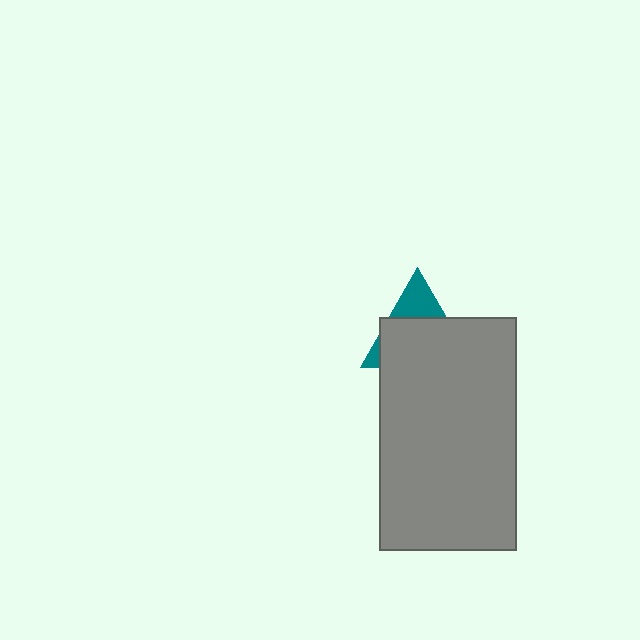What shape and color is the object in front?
The object in front is a gray rectangle.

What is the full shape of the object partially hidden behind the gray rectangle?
The partially hidden object is a teal triangle.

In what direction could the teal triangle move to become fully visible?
The teal triangle could move up. That would shift it out from behind the gray rectangle entirely.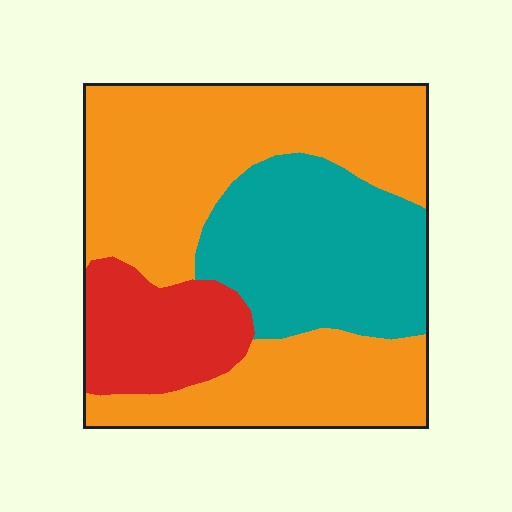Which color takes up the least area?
Red, at roughly 15%.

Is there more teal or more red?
Teal.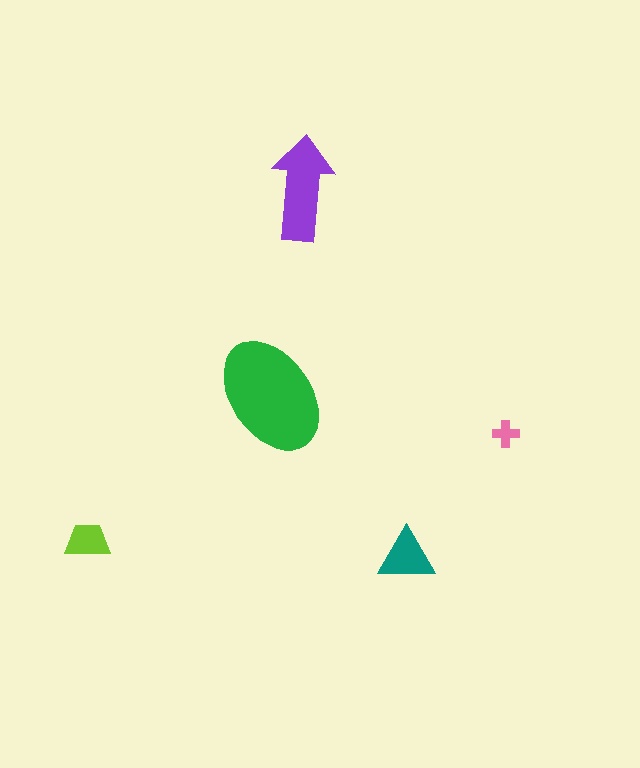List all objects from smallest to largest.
The pink cross, the lime trapezoid, the teal triangle, the purple arrow, the green ellipse.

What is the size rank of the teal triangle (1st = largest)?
3rd.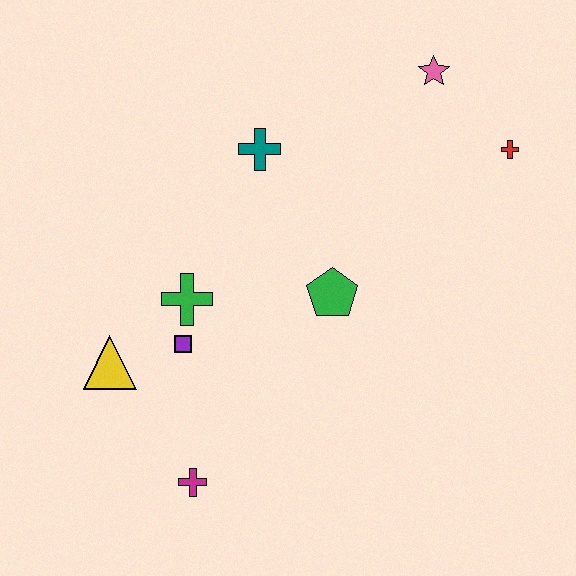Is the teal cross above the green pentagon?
Yes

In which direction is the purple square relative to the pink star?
The purple square is below the pink star.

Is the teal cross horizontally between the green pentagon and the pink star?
No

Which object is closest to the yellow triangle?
The purple square is closest to the yellow triangle.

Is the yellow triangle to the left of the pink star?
Yes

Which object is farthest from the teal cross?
The magenta cross is farthest from the teal cross.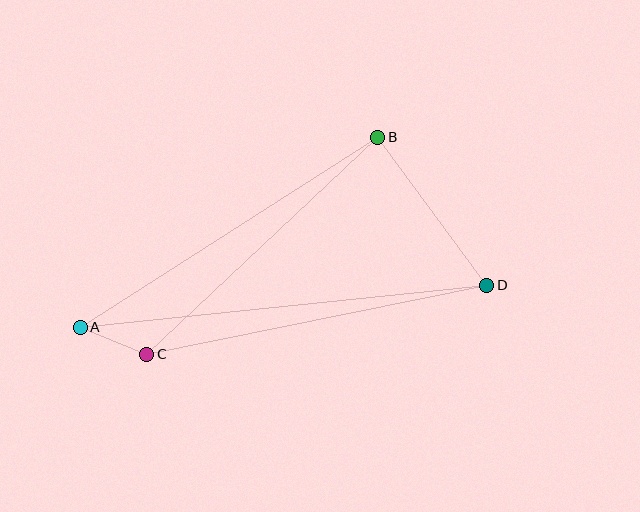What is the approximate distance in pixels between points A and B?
The distance between A and B is approximately 353 pixels.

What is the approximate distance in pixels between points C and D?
The distance between C and D is approximately 347 pixels.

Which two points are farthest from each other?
Points A and D are farthest from each other.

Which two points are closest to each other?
Points A and C are closest to each other.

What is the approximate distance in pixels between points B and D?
The distance between B and D is approximately 184 pixels.